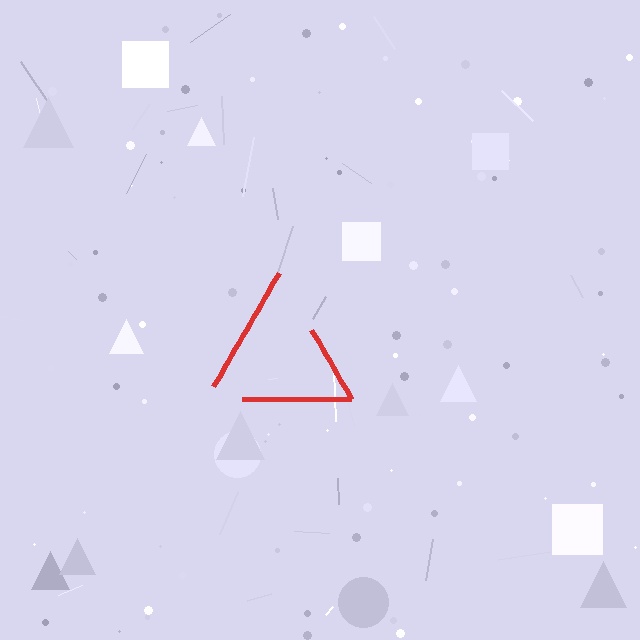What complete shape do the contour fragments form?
The contour fragments form a triangle.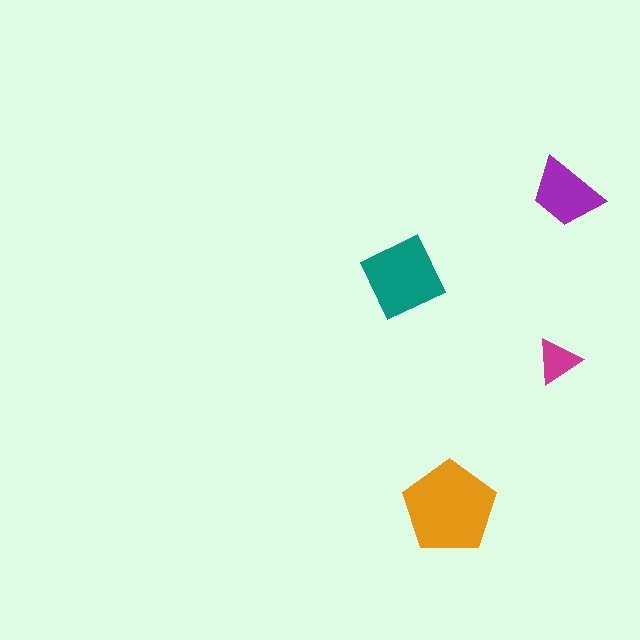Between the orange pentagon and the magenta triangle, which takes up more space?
The orange pentagon.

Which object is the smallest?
The magenta triangle.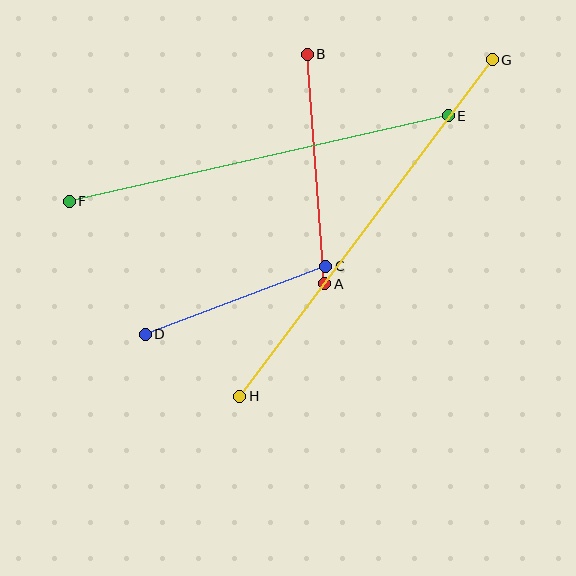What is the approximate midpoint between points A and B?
The midpoint is at approximately (316, 169) pixels.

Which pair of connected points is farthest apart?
Points G and H are farthest apart.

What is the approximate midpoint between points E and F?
The midpoint is at approximately (259, 158) pixels.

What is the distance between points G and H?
The distance is approximately 421 pixels.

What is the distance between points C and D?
The distance is approximately 193 pixels.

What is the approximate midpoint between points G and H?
The midpoint is at approximately (366, 228) pixels.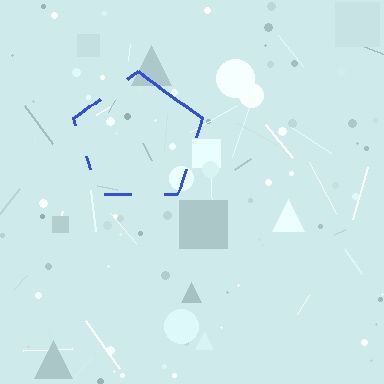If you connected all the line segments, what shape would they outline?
They would outline a pentagon.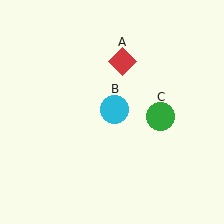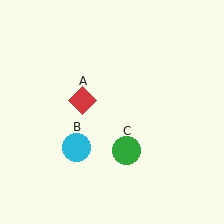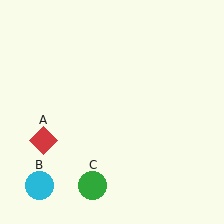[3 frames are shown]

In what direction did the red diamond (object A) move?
The red diamond (object A) moved down and to the left.